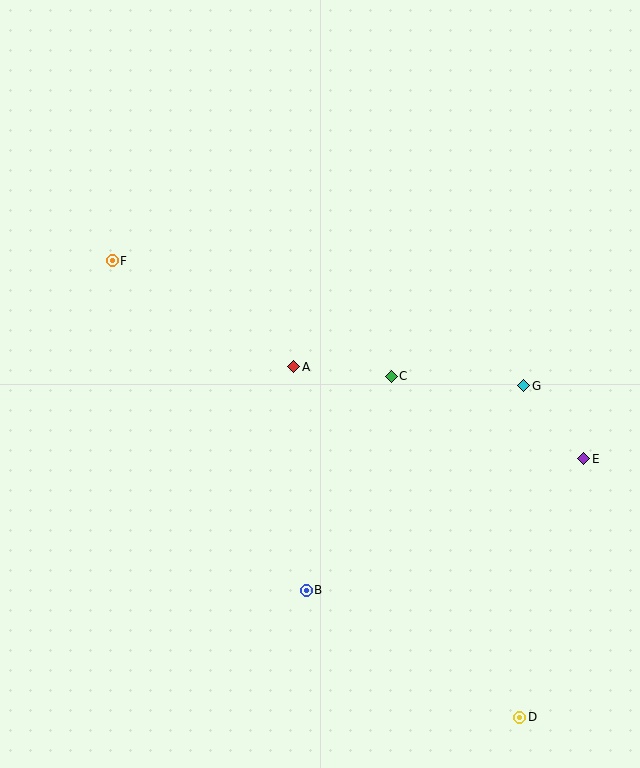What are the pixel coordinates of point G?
Point G is at (524, 386).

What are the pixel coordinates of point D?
Point D is at (520, 717).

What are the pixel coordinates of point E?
Point E is at (584, 459).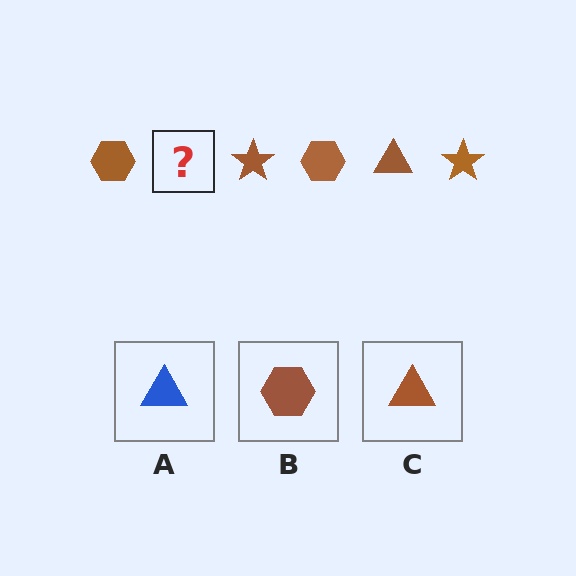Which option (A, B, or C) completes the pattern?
C.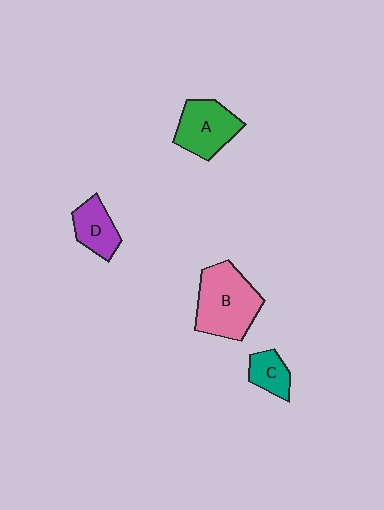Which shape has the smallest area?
Shape C (teal).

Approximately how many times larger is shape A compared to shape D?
Approximately 1.4 times.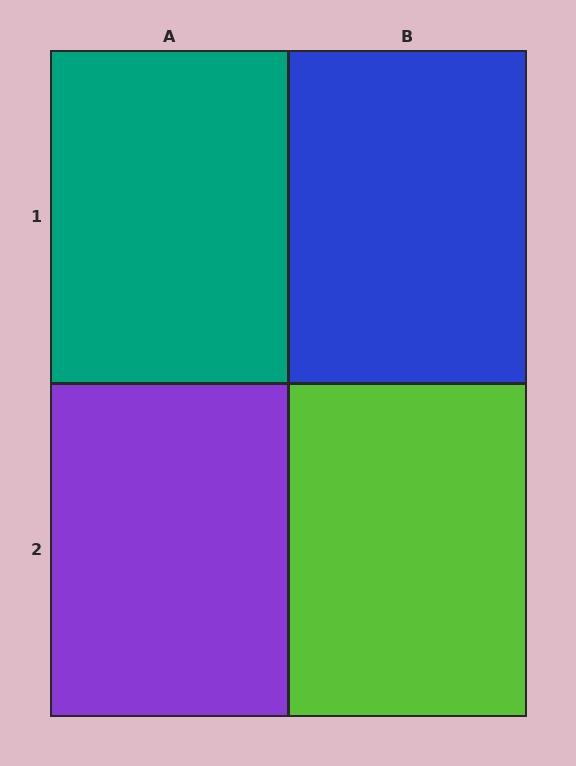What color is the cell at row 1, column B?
Blue.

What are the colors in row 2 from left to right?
Purple, lime.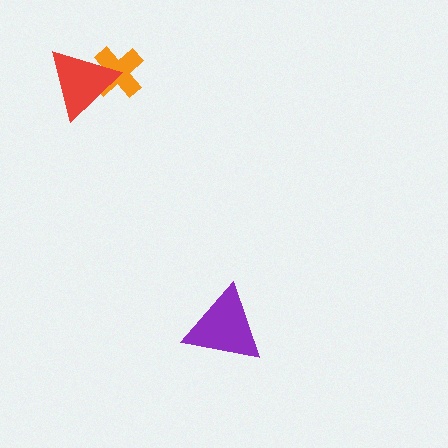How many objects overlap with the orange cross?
1 object overlaps with the orange cross.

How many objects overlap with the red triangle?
1 object overlaps with the red triangle.